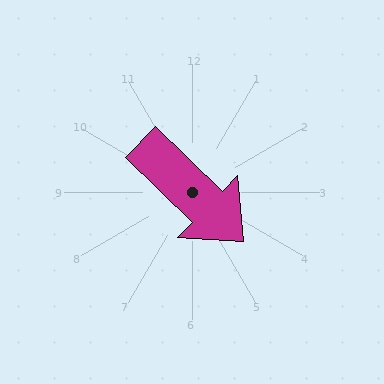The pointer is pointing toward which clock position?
Roughly 4 o'clock.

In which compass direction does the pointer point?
Southeast.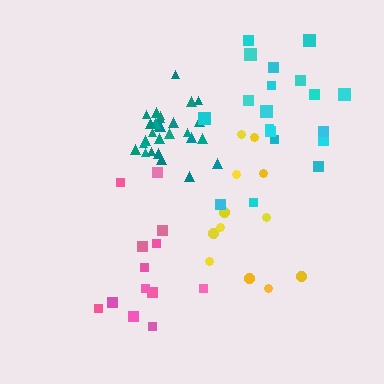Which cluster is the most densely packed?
Teal.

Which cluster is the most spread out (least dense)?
Pink.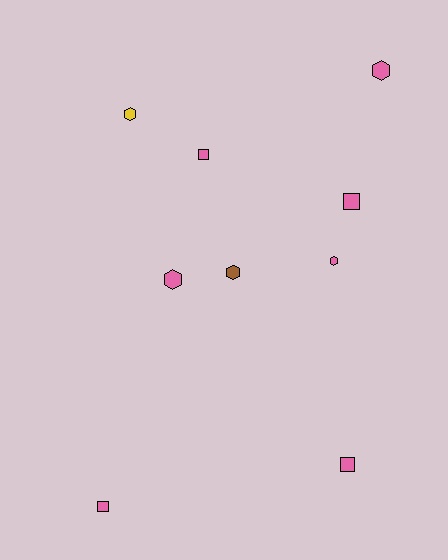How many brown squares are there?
There are no brown squares.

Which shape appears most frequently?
Hexagon, with 5 objects.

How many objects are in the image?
There are 9 objects.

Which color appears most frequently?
Pink, with 7 objects.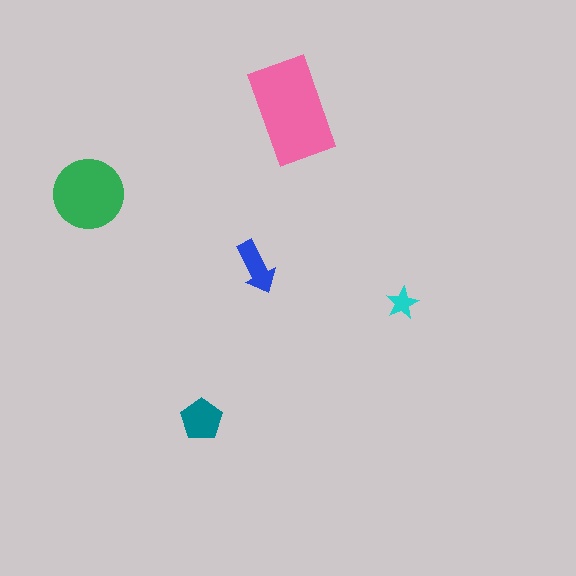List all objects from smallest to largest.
The cyan star, the blue arrow, the teal pentagon, the green circle, the pink rectangle.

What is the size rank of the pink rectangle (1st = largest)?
1st.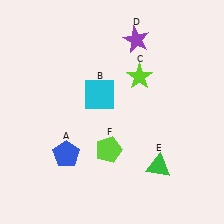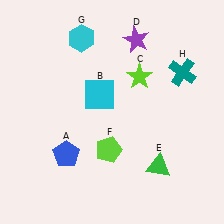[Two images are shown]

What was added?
A cyan hexagon (G), a teal cross (H) were added in Image 2.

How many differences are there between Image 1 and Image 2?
There are 2 differences between the two images.